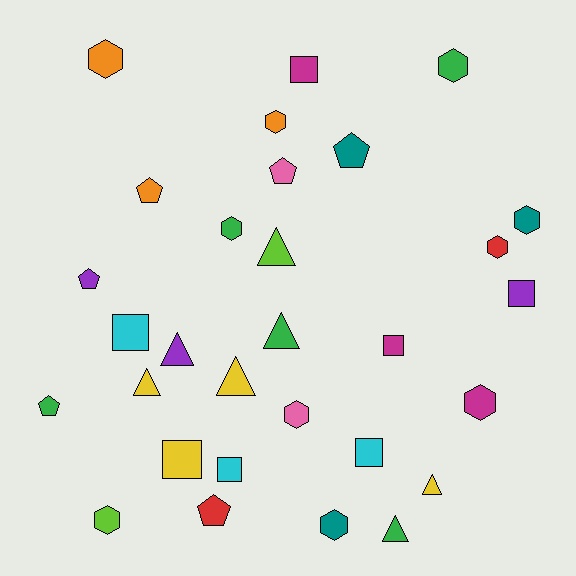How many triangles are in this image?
There are 7 triangles.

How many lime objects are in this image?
There are 2 lime objects.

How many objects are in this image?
There are 30 objects.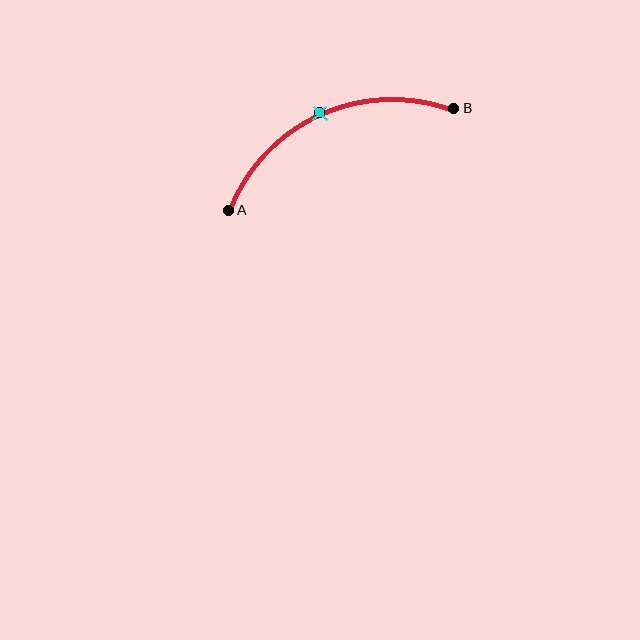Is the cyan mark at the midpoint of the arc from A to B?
Yes. The cyan mark lies on the arc at equal arc-length from both A and B — it is the arc midpoint.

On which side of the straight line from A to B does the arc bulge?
The arc bulges above the straight line connecting A and B.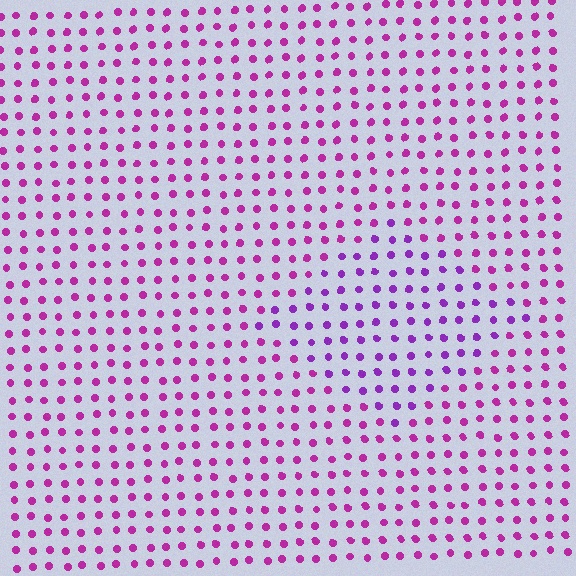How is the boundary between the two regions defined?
The boundary is defined purely by a slight shift in hue (about 28 degrees). Spacing, size, and orientation are identical on both sides.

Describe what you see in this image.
The image is filled with small magenta elements in a uniform arrangement. A diamond-shaped region is visible where the elements are tinted to a slightly different hue, forming a subtle color boundary.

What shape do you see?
I see a diamond.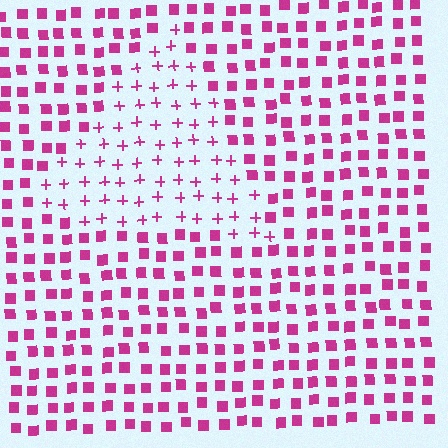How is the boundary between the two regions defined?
The boundary is defined by a change in element shape: plus signs inside vs. squares outside. All elements share the same color and spacing.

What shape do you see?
I see a triangle.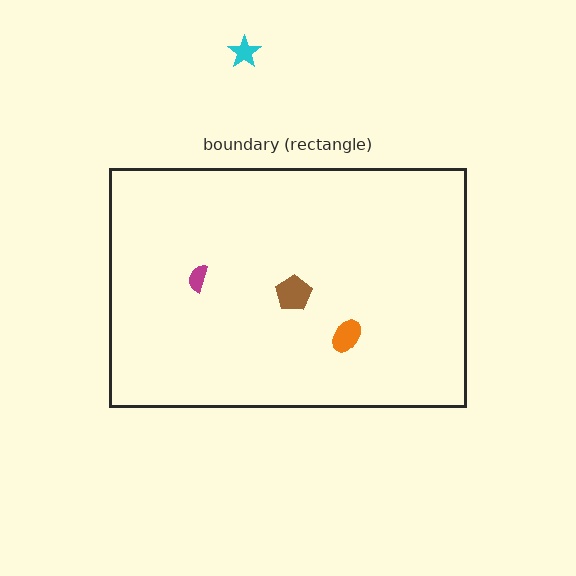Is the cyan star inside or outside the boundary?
Outside.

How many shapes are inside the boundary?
3 inside, 1 outside.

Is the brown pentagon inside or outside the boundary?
Inside.